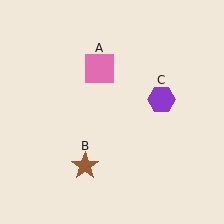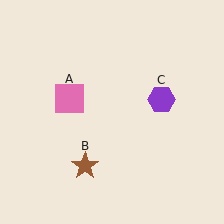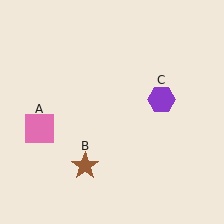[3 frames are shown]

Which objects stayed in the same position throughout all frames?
Brown star (object B) and purple hexagon (object C) remained stationary.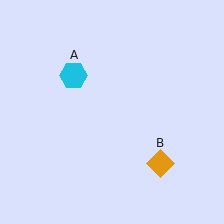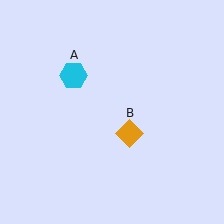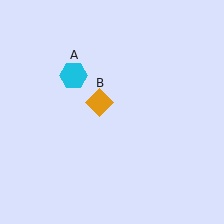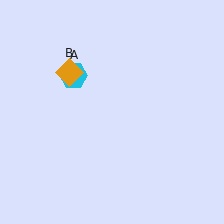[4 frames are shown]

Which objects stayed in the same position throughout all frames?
Cyan hexagon (object A) remained stationary.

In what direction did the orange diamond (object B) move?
The orange diamond (object B) moved up and to the left.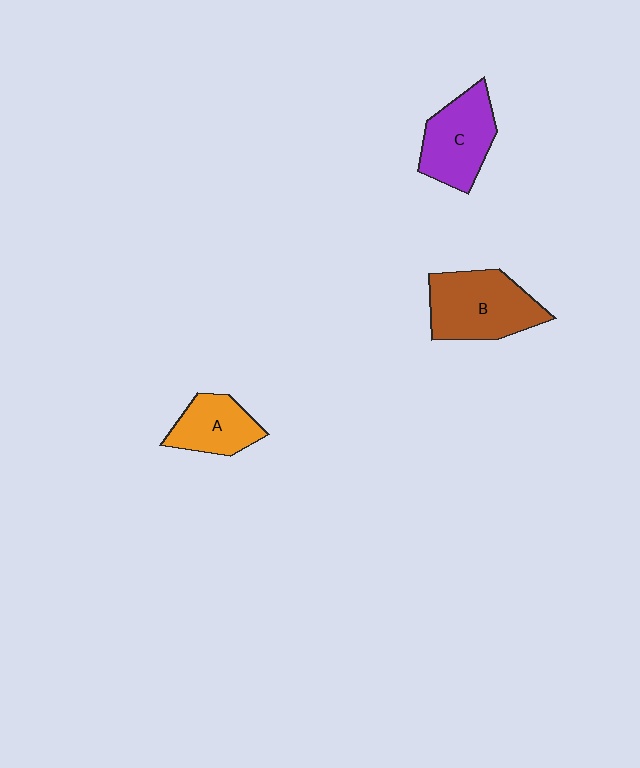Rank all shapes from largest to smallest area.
From largest to smallest: B (brown), C (purple), A (orange).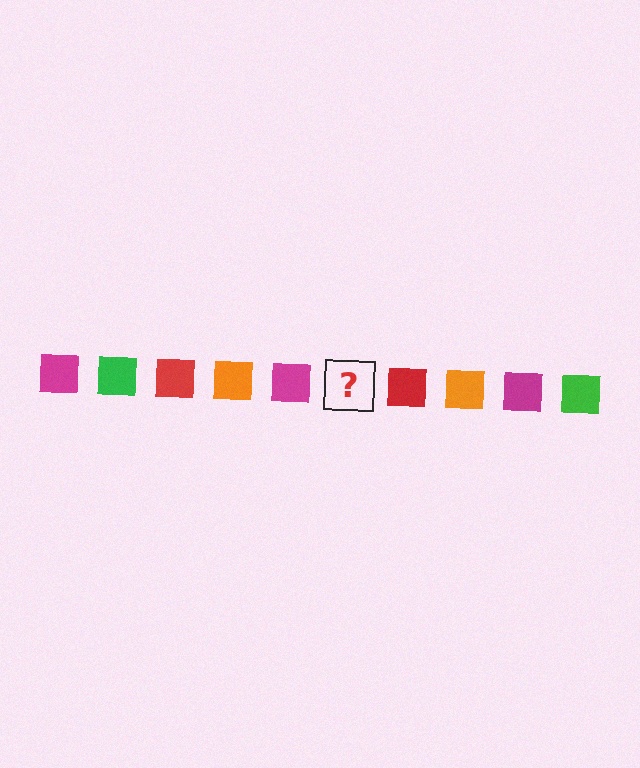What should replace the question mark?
The question mark should be replaced with a green square.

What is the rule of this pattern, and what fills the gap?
The rule is that the pattern cycles through magenta, green, red, orange squares. The gap should be filled with a green square.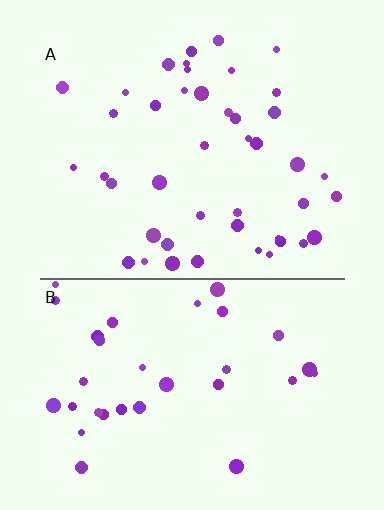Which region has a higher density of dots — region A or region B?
A (the top).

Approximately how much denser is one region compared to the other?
Approximately 1.3× — region A over region B.